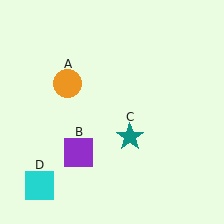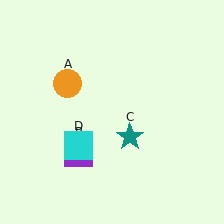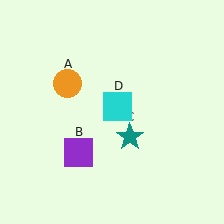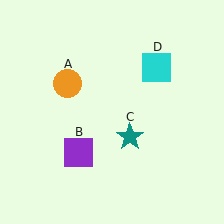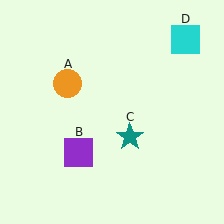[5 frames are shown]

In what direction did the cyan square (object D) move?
The cyan square (object D) moved up and to the right.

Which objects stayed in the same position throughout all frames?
Orange circle (object A) and purple square (object B) and teal star (object C) remained stationary.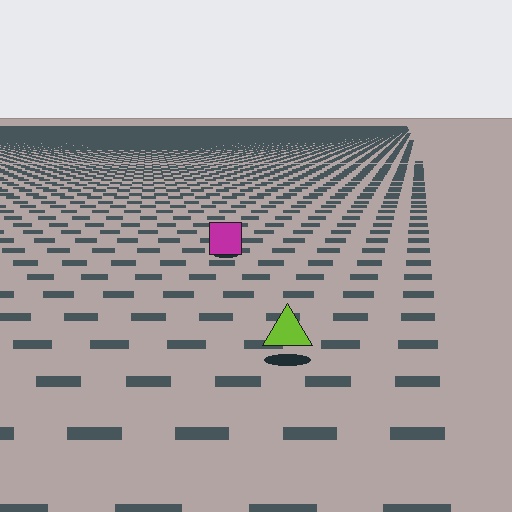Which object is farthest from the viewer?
The magenta square is farthest from the viewer. It appears smaller and the ground texture around it is denser.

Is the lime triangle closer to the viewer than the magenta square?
Yes. The lime triangle is closer — you can tell from the texture gradient: the ground texture is coarser near it.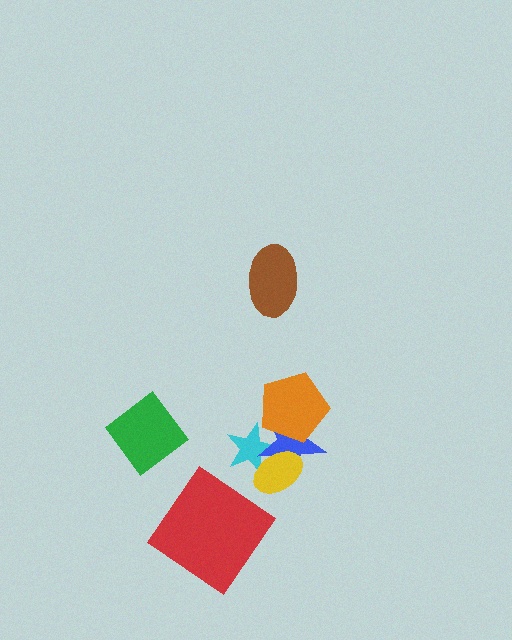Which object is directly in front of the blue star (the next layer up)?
The orange pentagon is directly in front of the blue star.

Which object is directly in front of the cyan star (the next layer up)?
The blue star is directly in front of the cyan star.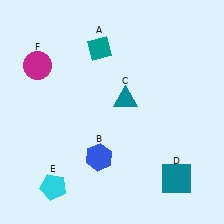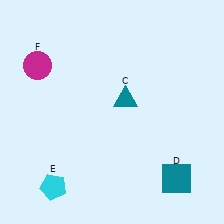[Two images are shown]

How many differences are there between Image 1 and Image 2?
There are 2 differences between the two images.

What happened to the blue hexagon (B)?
The blue hexagon (B) was removed in Image 2. It was in the bottom-left area of Image 1.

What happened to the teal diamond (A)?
The teal diamond (A) was removed in Image 2. It was in the top-left area of Image 1.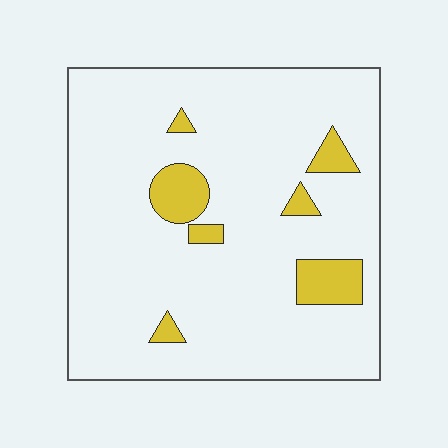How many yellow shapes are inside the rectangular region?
7.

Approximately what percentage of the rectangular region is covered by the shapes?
Approximately 10%.